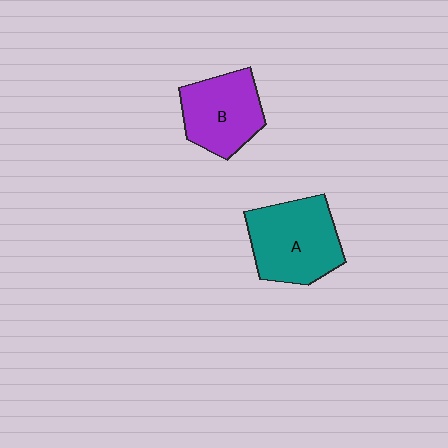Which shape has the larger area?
Shape A (teal).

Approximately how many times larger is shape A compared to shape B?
Approximately 1.2 times.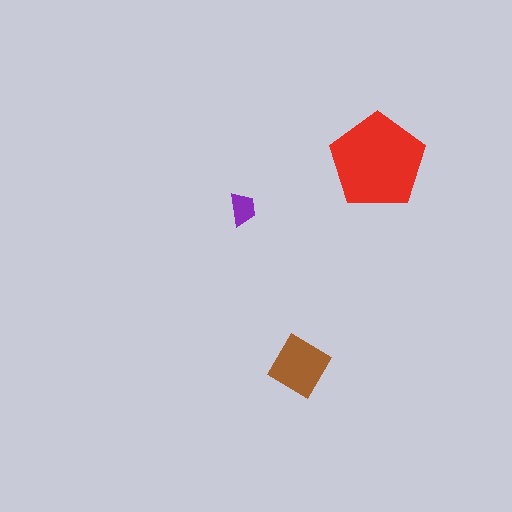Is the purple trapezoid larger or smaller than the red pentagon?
Smaller.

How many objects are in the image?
There are 3 objects in the image.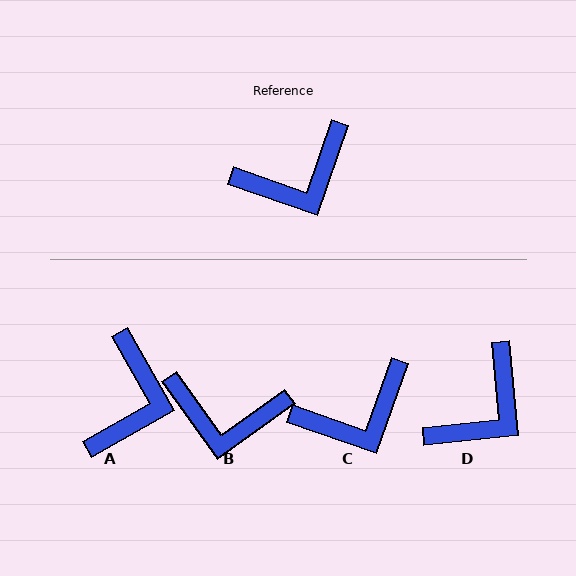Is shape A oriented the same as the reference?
No, it is off by about 49 degrees.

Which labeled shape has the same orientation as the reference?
C.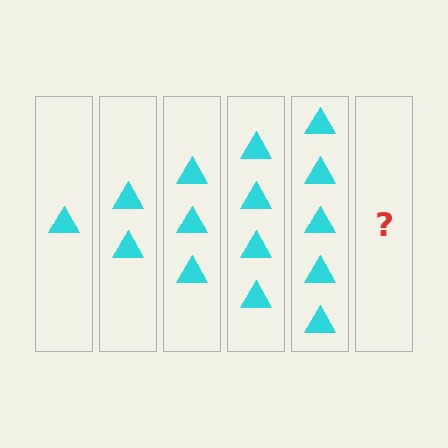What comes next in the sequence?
The next element should be 6 triangles.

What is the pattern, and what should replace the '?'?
The pattern is that each step adds one more triangle. The '?' should be 6 triangles.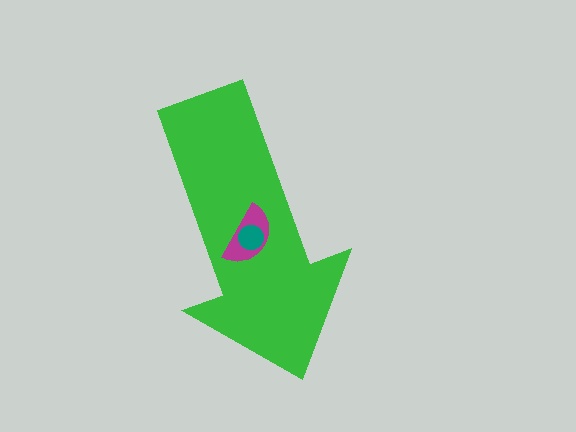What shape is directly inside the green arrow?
The magenta semicircle.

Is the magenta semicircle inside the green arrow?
Yes.